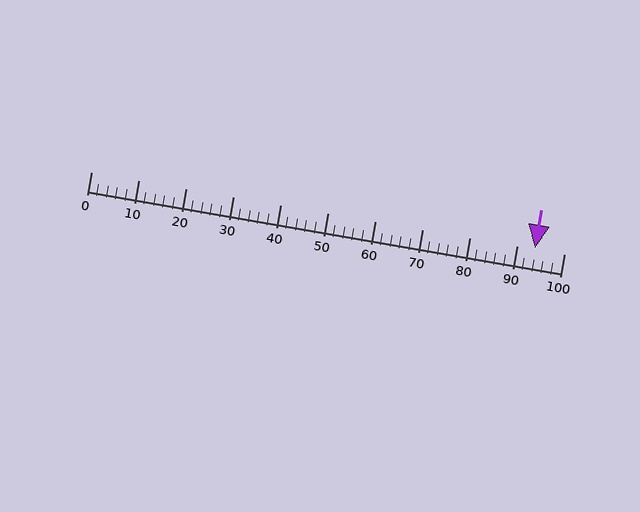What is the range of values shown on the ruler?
The ruler shows values from 0 to 100.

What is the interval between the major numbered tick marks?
The major tick marks are spaced 10 units apart.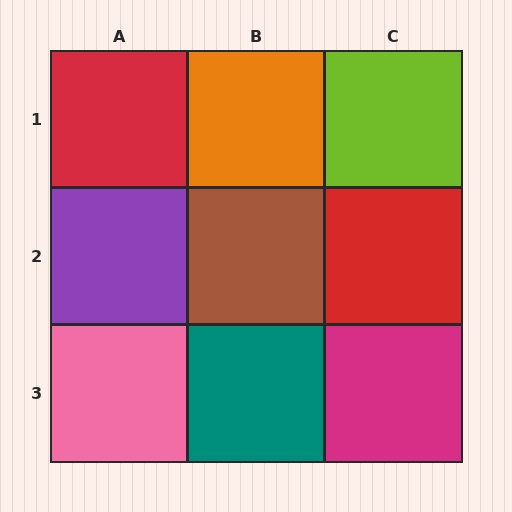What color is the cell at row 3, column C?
Magenta.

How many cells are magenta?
1 cell is magenta.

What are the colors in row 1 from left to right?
Red, orange, lime.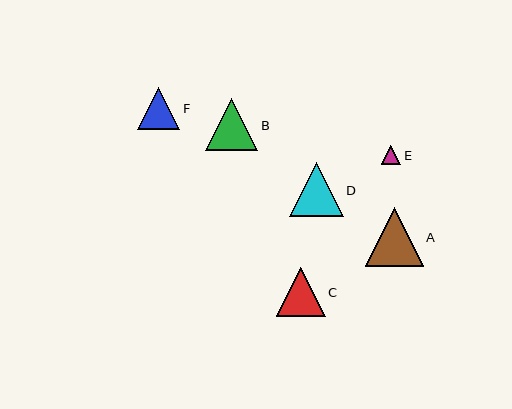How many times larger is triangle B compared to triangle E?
Triangle B is approximately 2.7 times the size of triangle E.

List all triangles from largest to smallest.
From largest to smallest: A, D, B, C, F, E.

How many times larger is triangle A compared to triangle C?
Triangle A is approximately 1.2 times the size of triangle C.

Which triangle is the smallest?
Triangle E is the smallest with a size of approximately 19 pixels.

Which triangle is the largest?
Triangle A is the largest with a size of approximately 58 pixels.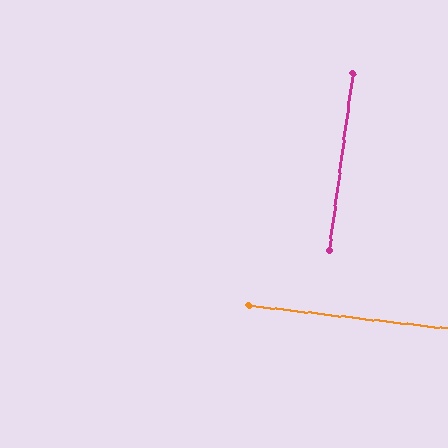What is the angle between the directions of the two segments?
Approximately 89 degrees.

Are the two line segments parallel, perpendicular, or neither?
Perpendicular — they meet at approximately 89°.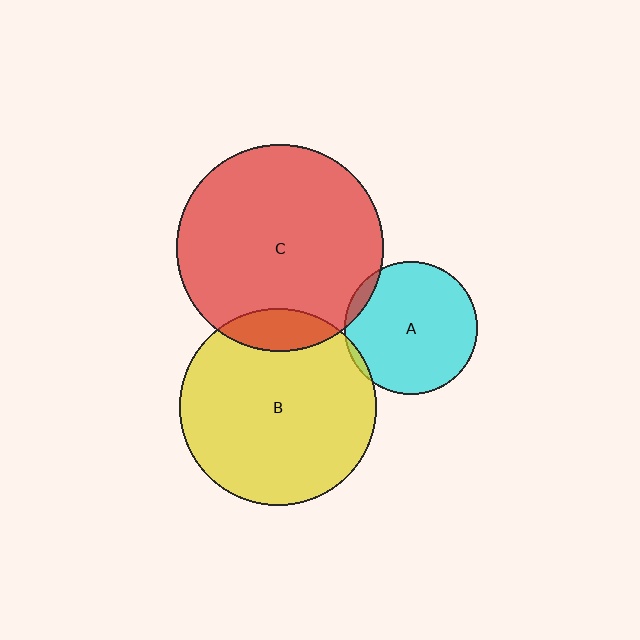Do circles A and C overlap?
Yes.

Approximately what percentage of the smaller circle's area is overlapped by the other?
Approximately 5%.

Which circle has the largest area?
Circle C (red).